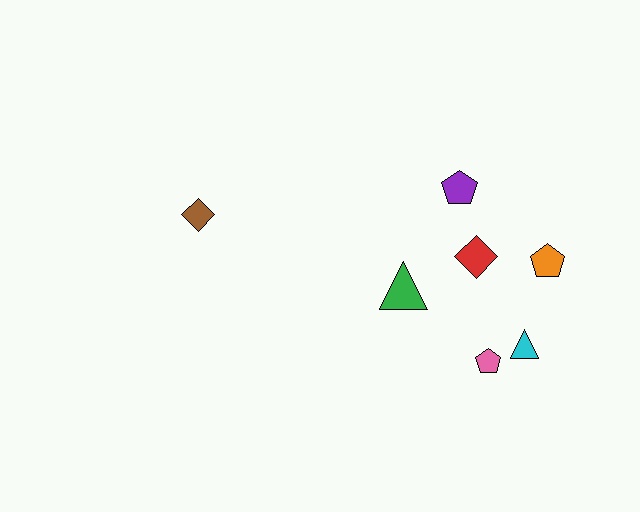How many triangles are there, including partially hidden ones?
There are 2 triangles.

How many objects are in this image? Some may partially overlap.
There are 7 objects.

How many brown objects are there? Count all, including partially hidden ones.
There is 1 brown object.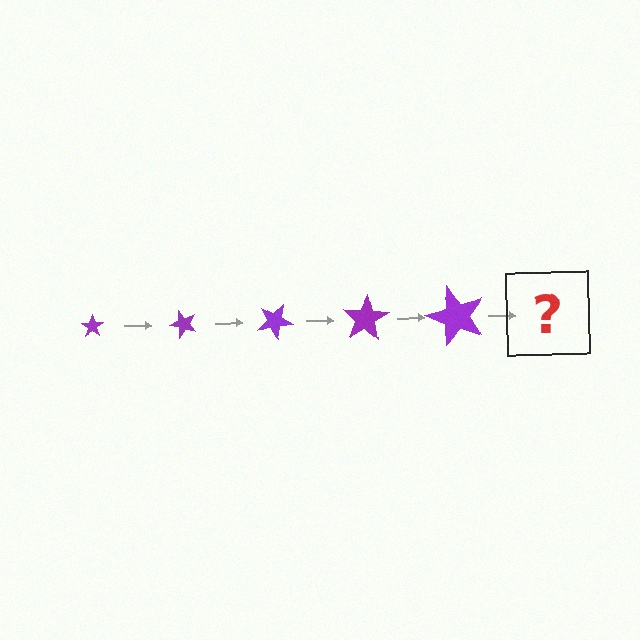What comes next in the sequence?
The next element should be a star, larger than the previous one and rotated 250 degrees from the start.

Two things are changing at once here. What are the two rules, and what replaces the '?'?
The two rules are that the star grows larger each step and it rotates 50 degrees each step. The '?' should be a star, larger than the previous one and rotated 250 degrees from the start.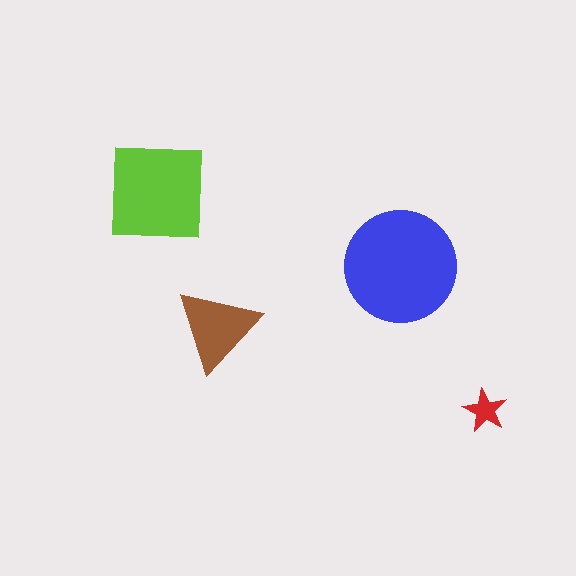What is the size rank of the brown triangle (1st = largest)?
3rd.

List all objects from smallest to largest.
The red star, the brown triangle, the lime square, the blue circle.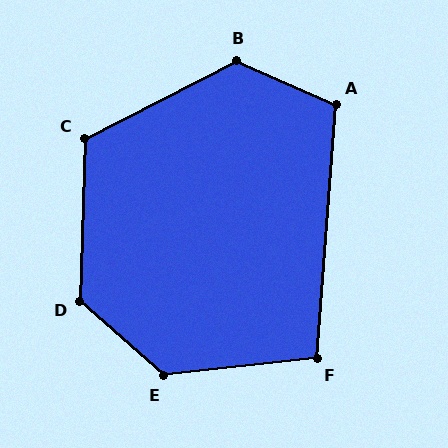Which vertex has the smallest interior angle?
F, at approximately 101 degrees.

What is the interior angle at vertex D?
Approximately 130 degrees (obtuse).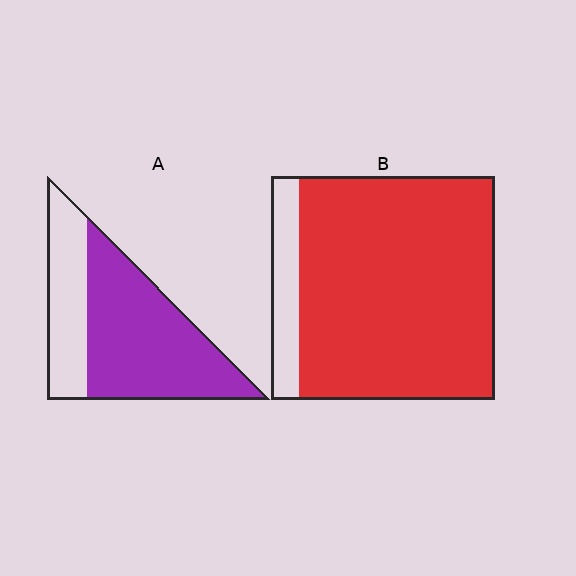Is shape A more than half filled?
Yes.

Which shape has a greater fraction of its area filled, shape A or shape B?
Shape B.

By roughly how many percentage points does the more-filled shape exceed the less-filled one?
By roughly 20 percentage points (B over A).